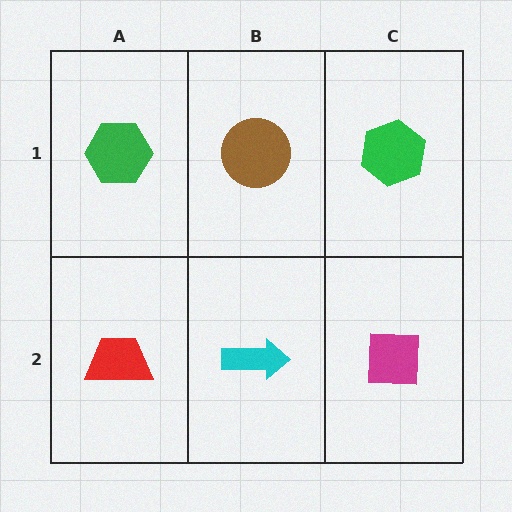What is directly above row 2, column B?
A brown circle.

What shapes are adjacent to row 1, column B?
A cyan arrow (row 2, column B), a green hexagon (row 1, column A), a green hexagon (row 1, column C).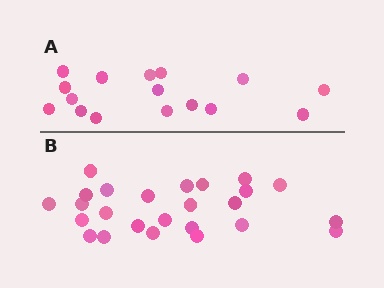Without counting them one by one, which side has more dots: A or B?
Region B (the bottom region) has more dots.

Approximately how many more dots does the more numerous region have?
Region B has roughly 8 or so more dots than region A.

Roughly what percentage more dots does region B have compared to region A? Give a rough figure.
About 55% more.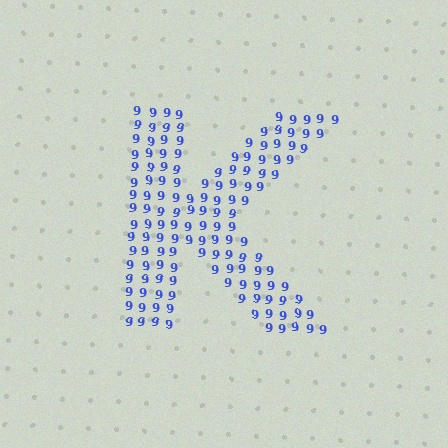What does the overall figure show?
The overall figure shows the letter K.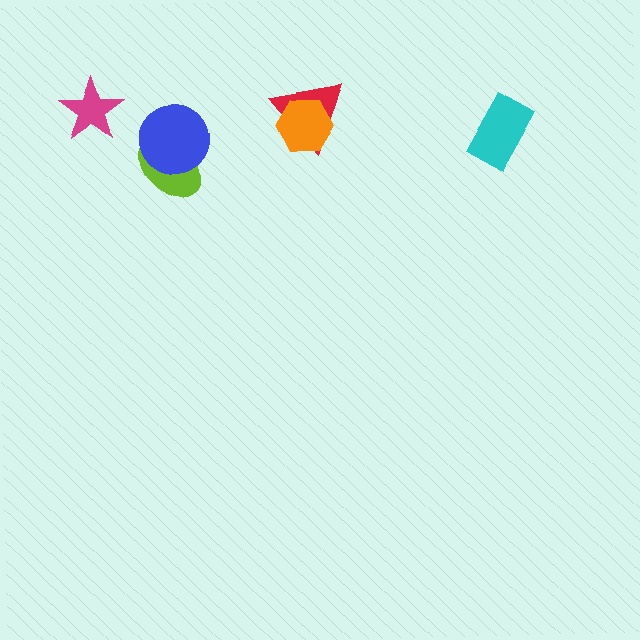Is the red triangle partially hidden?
Yes, it is partially covered by another shape.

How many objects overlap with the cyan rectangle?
0 objects overlap with the cyan rectangle.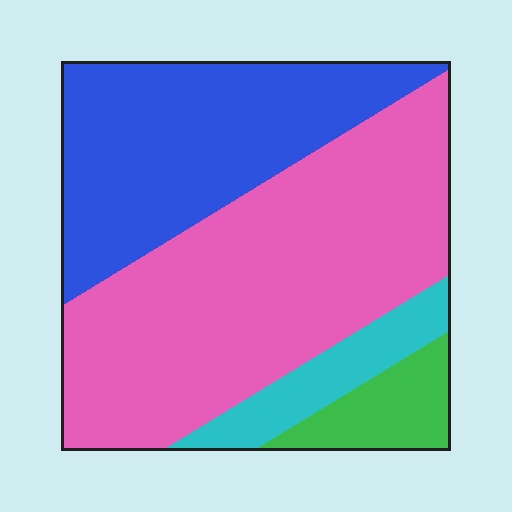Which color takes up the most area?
Pink, at roughly 50%.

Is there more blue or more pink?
Pink.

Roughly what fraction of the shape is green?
Green takes up about one tenth (1/10) of the shape.